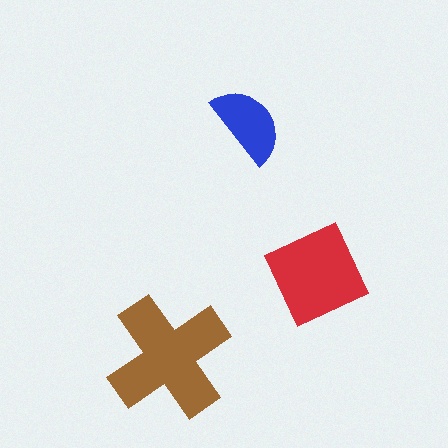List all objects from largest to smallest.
The brown cross, the red square, the blue semicircle.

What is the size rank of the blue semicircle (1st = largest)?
3rd.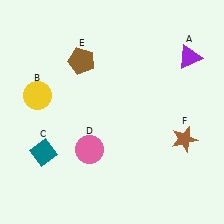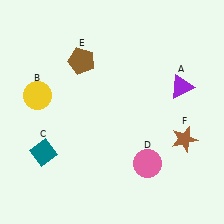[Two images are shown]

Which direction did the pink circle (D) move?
The pink circle (D) moved right.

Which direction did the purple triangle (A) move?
The purple triangle (A) moved down.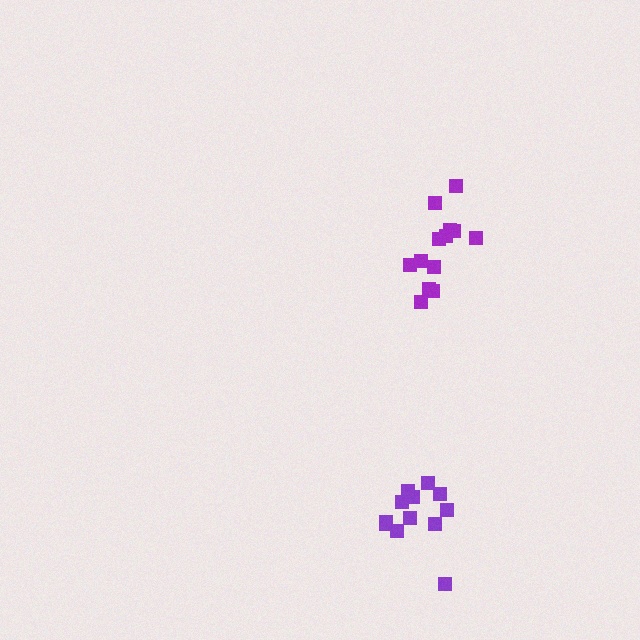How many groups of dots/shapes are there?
There are 2 groups.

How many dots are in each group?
Group 1: 13 dots, Group 2: 12 dots (25 total).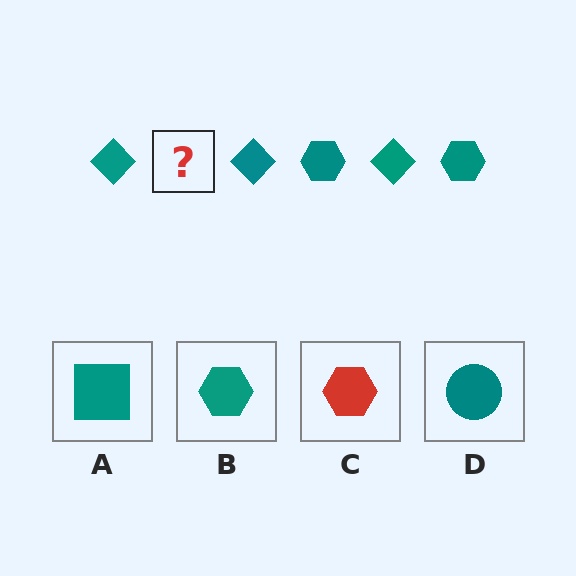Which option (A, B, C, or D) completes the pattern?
B.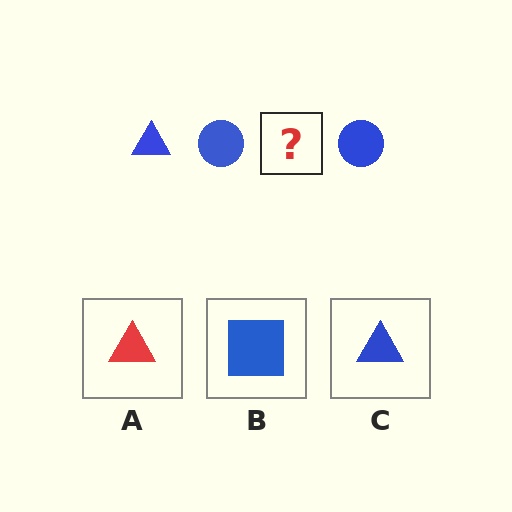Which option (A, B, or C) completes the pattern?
C.